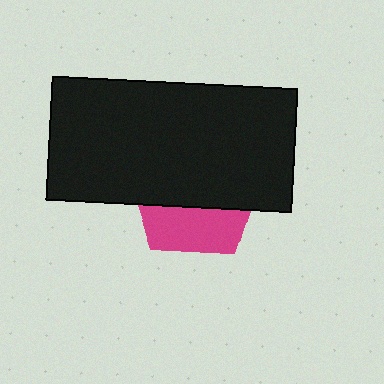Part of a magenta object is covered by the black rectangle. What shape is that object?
It is a pentagon.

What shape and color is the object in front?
The object in front is a black rectangle.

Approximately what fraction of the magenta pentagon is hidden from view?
Roughly 64% of the magenta pentagon is hidden behind the black rectangle.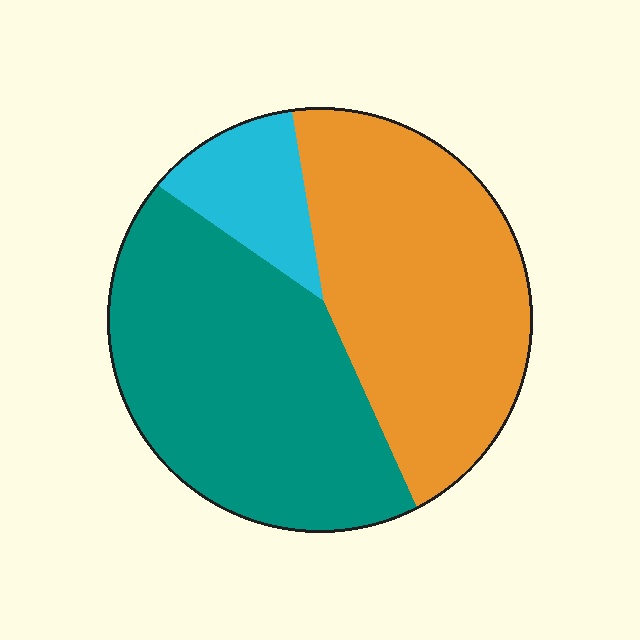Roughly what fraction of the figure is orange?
Orange takes up about two fifths (2/5) of the figure.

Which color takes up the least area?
Cyan, at roughly 10%.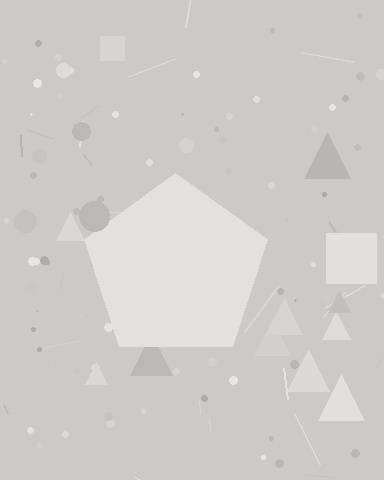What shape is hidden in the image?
A pentagon is hidden in the image.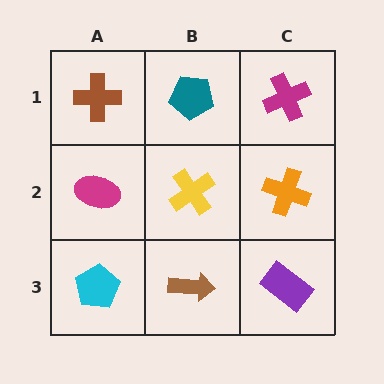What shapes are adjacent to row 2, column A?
A brown cross (row 1, column A), a cyan pentagon (row 3, column A), a yellow cross (row 2, column B).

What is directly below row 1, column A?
A magenta ellipse.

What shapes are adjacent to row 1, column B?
A yellow cross (row 2, column B), a brown cross (row 1, column A), a magenta cross (row 1, column C).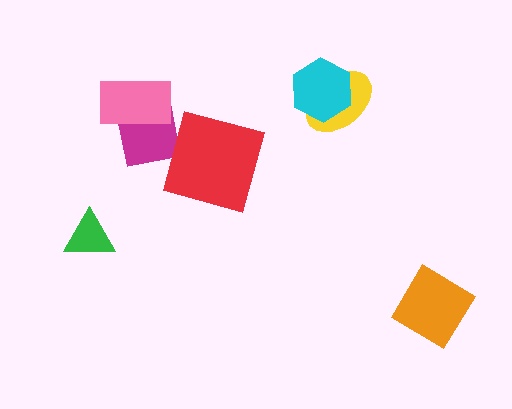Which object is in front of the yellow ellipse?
The cyan hexagon is in front of the yellow ellipse.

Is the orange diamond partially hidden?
No, no other shape covers it.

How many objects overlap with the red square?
1 object overlaps with the red square.